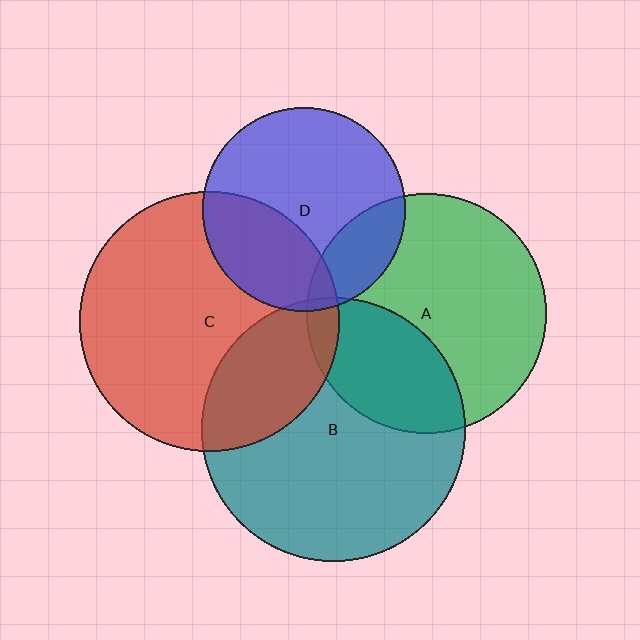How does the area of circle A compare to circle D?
Approximately 1.4 times.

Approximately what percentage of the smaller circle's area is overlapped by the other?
Approximately 25%.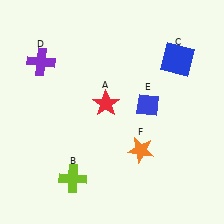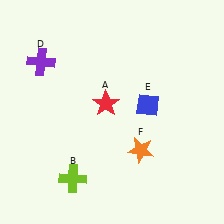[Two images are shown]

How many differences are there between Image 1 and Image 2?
There is 1 difference between the two images.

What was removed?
The blue square (C) was removed in Image 2.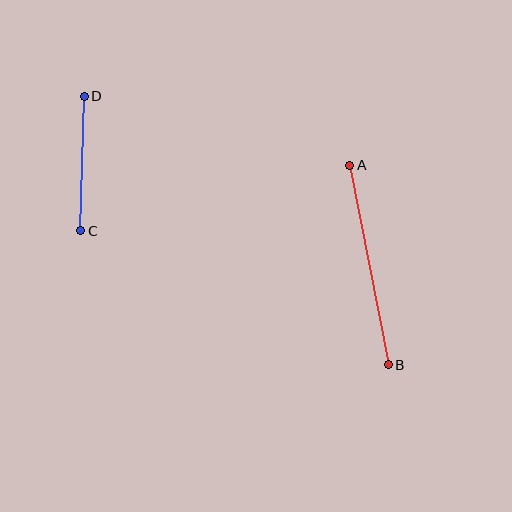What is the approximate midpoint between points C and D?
The midpoint is at approximately (83, 163) pixels.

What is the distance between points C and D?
The distance is approximately 135 pixels.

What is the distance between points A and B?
The distance is approximately 203 pixels.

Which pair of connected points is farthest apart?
Points A and B are farthest apart.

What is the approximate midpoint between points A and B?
The midpoint is at approximately (369, 265) pixels.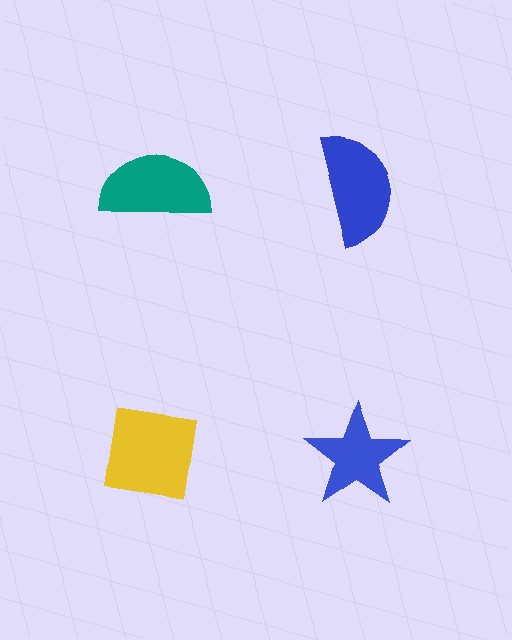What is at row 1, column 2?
A blue semicircle.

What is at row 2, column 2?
A blue star.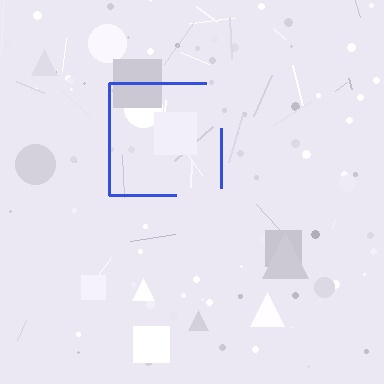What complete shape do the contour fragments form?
The contour fragments form a square.